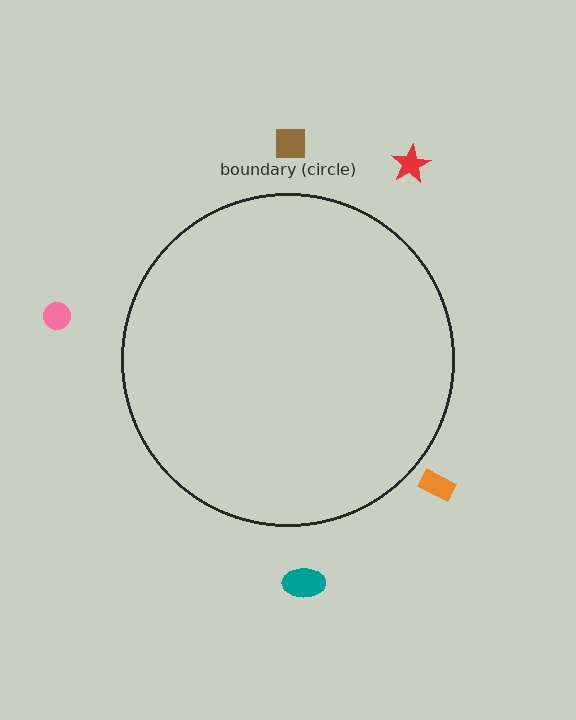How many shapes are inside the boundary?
0 inside, 5 outside.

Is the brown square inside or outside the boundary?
Outside.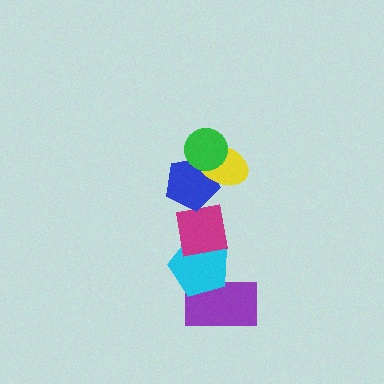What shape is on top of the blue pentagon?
The yellow ellipse is on top of the blue pentagon.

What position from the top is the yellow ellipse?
The yellow ellipse is 2nd from the top.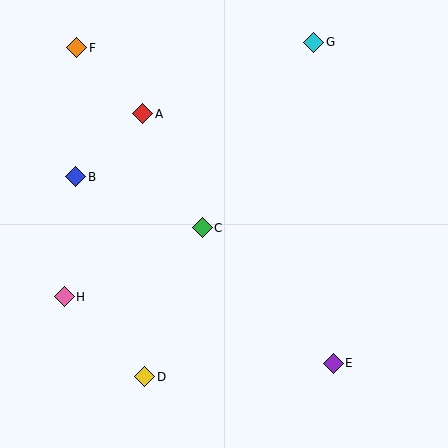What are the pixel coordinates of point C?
Point C is at (202, 228).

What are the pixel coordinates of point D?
Point D is at (145, 377).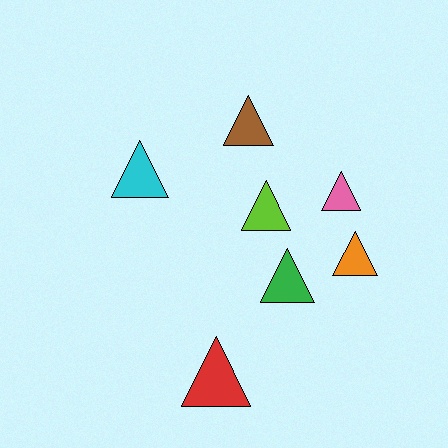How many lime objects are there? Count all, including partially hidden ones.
There is 1 lime object.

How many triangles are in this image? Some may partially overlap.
There are 7 triangles.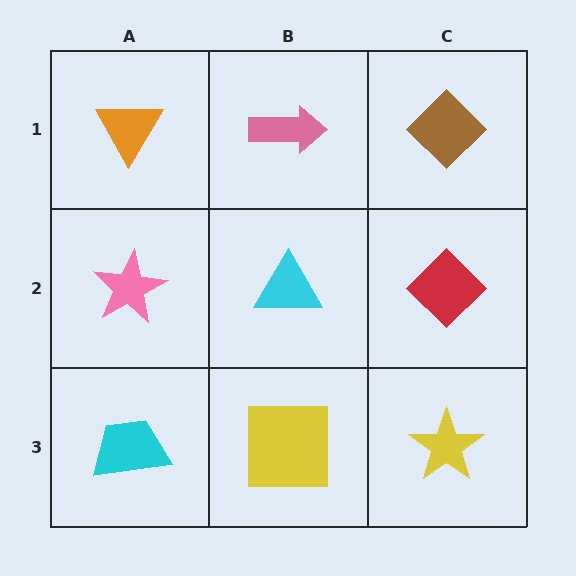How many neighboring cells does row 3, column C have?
2.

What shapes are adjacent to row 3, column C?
A red diamond (row 2, column C), a yellow square (row 3, column B).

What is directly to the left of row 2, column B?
A pink star.